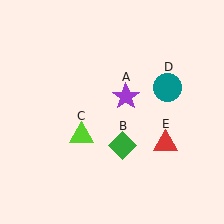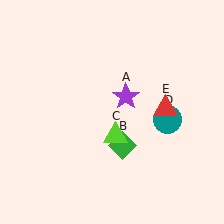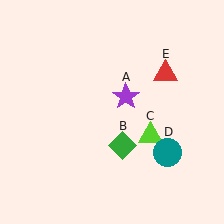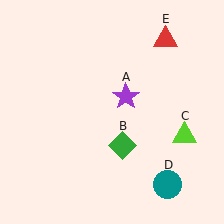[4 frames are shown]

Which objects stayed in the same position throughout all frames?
Purple star (object A) and green diamond (object B) remained stationary.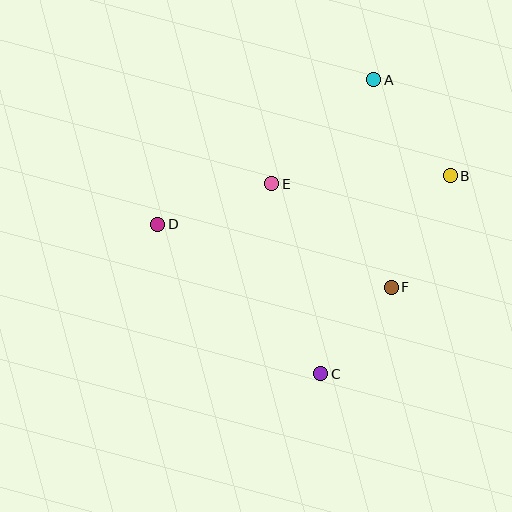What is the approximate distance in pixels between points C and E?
The distance between C and E is approximately 196 pixels.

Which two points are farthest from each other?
Points A and C are farthest from each other.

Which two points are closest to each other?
Points C and F are closest to each other.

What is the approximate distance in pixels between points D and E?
The distance between D and E is approximately 121 pixels.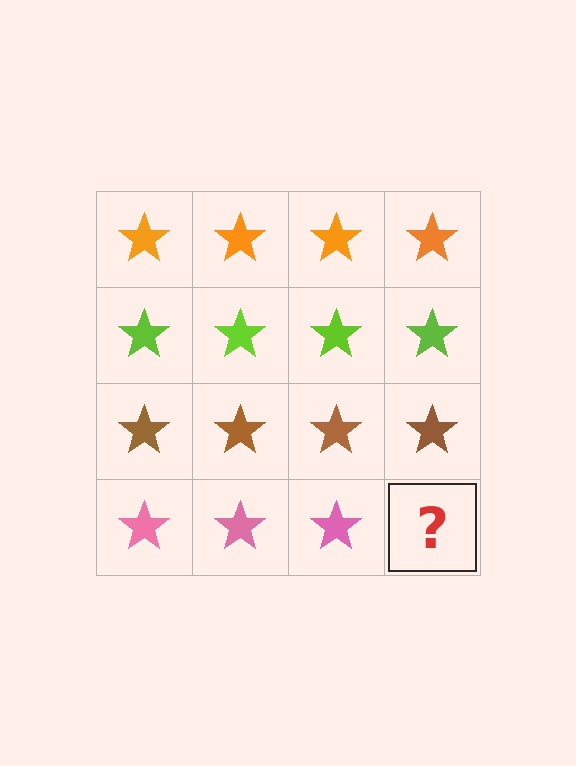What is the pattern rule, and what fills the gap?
The rule is that each row has a consistent color. The gap should be filled with a pink star.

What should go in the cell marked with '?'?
The missing cell should contain a pink star.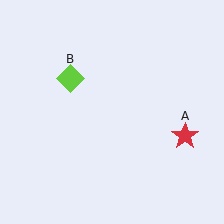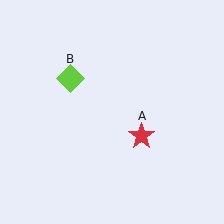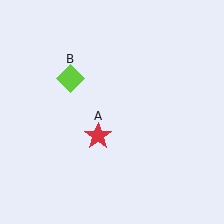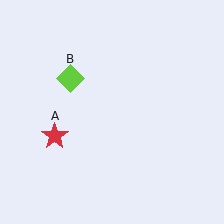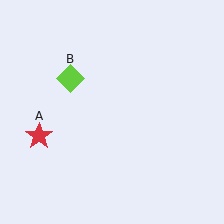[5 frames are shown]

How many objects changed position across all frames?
1 object changed position: red star (object A).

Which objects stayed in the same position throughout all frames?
Lime diamond (object B) remained stationary.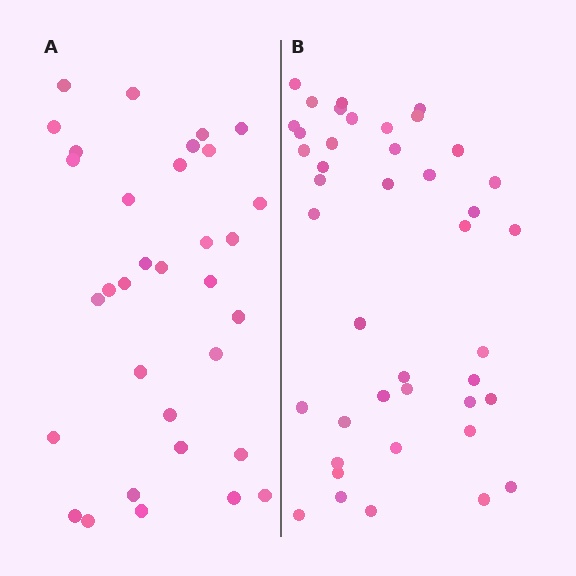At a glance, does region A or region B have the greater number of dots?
Region B (the right region) has more dots.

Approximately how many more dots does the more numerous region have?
Region B has roughly 8 or so more dots than region A.